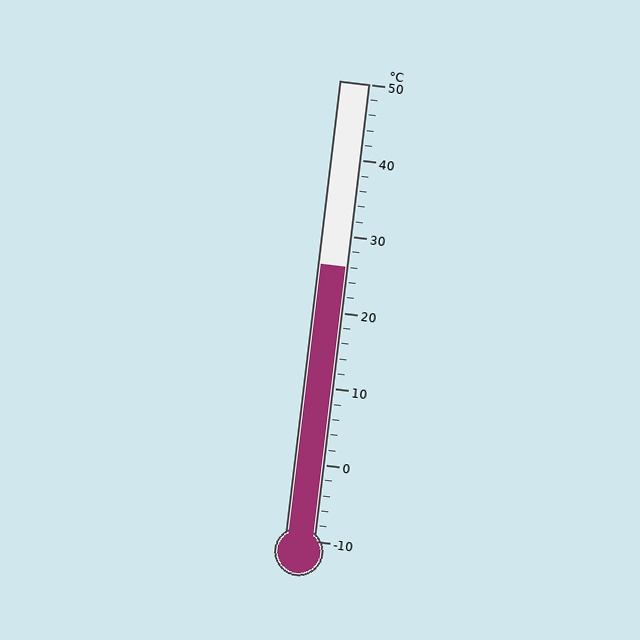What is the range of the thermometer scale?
The thermometer scale ranges from -10°C to 50°C.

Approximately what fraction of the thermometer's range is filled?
The thermometer is filled to approximately 60% of its range.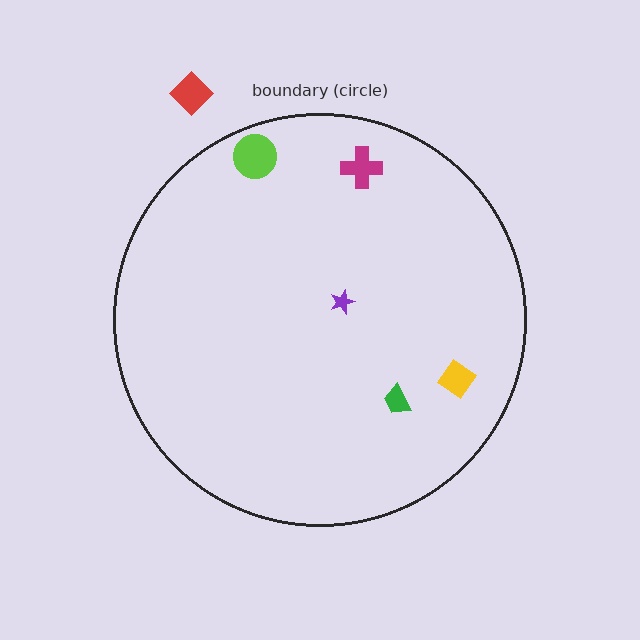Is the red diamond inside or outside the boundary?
Outside.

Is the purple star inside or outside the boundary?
Inside.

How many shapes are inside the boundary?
5 inside, 1 outside.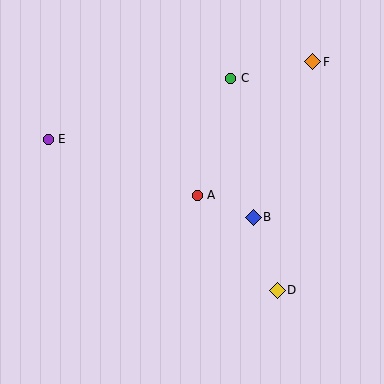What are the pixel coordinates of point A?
Point A is at (197, 195).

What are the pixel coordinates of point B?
Point B is at (253, 217).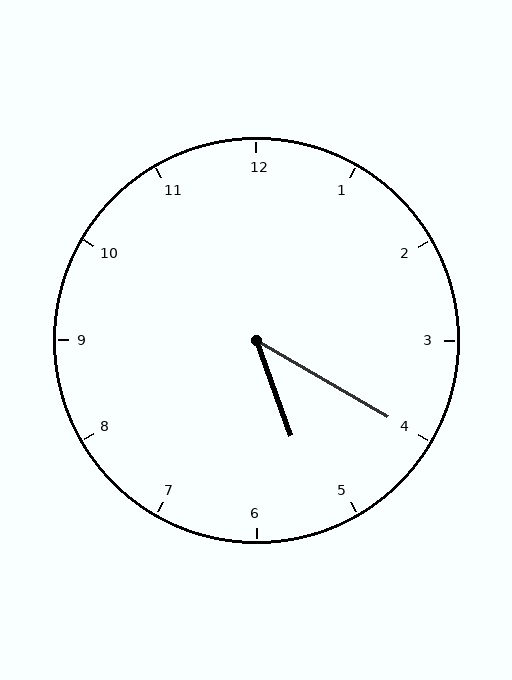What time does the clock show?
5:20.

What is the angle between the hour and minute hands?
Approximately 40 degrees.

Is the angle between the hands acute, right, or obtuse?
It is acute.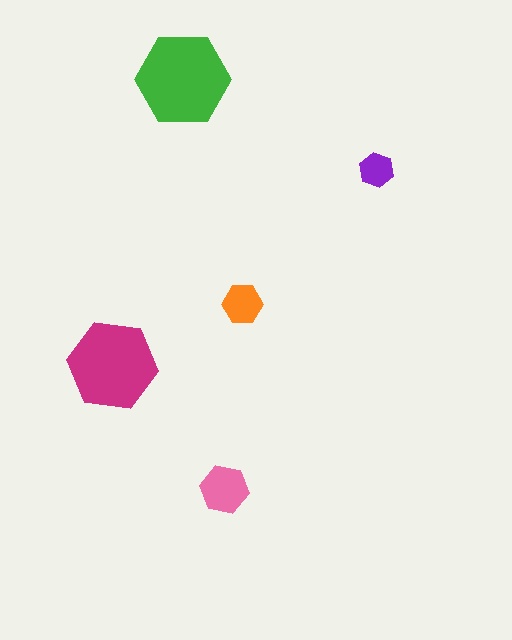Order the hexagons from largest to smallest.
the green one, the magenta one, the pink one, the orange one, the purple one.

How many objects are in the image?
There are 5 objects in the image.